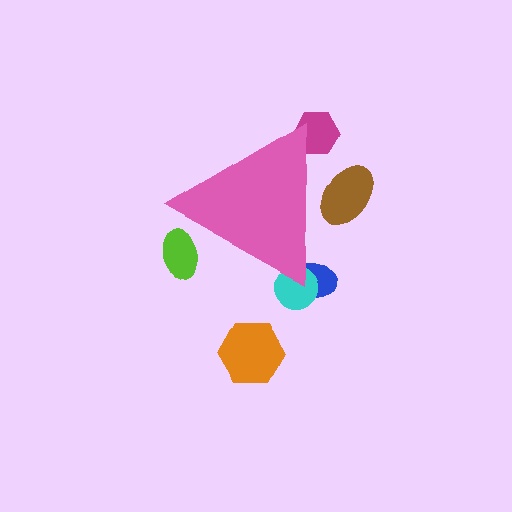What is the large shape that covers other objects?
A pink triangle.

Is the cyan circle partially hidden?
Yes, the cyan circle is partially hidden behind the pink triangle.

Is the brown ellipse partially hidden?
Yes, the brown ellipse is partially hidden behind the pink triangle.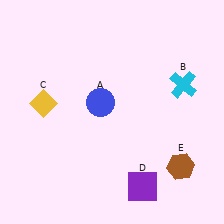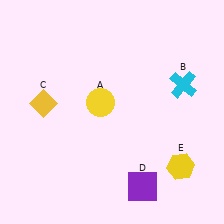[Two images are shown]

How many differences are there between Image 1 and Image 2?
There are 2 differences between the two images.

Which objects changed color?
A changed from blue to yellow. E changed from brown to yellow.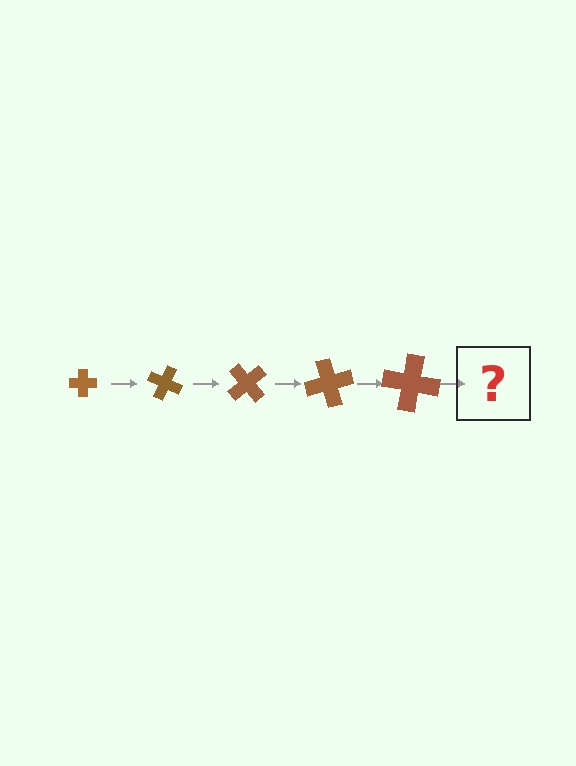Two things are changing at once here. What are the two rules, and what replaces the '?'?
The two rules are that the cross grows larger each step and it rotates 25 degrees each step. The '?' should be a cross, larger than the previous one and rotated 125 degrees from the start.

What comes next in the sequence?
The next element should be a cross, larger than the previous one and rotated 125 degrees from the start.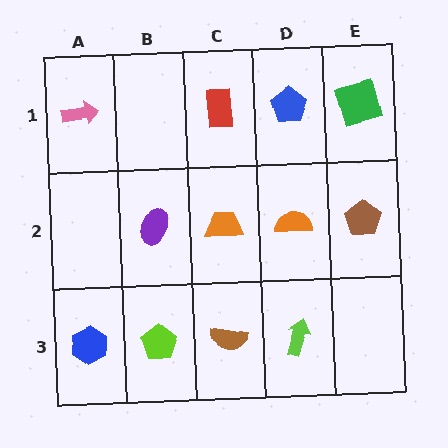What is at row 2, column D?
An orange semicircle.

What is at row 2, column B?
A purple ellipse.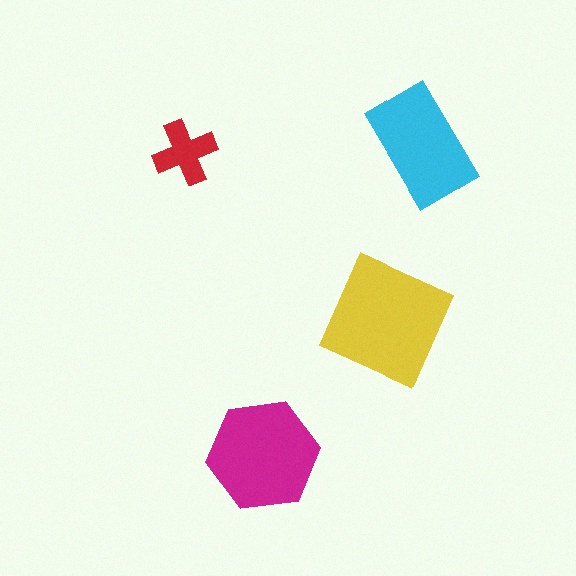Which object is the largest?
The yellow square.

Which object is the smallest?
The red cross.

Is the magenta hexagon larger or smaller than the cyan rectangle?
Larger.